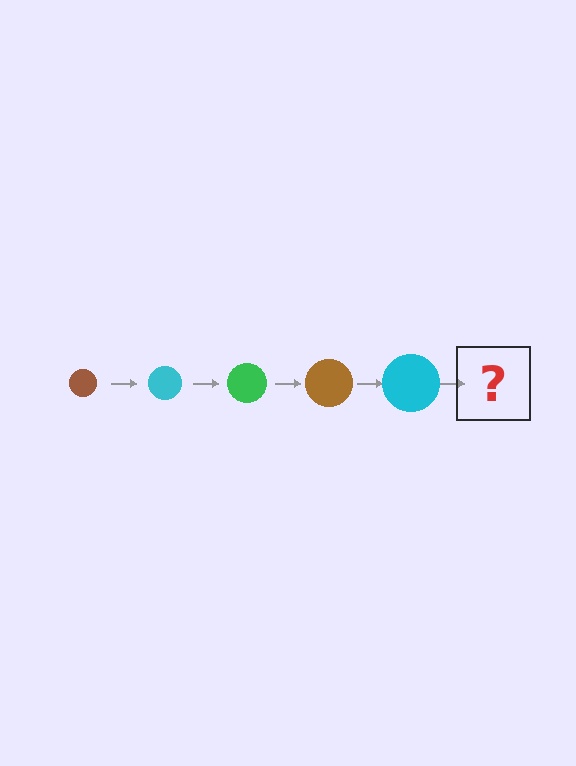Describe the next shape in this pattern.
It should be a green circle, larger than the previous one.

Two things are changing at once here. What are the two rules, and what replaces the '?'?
The two rules are that the circle grows larger each step and the color cycles through brown, cyan, and green. The '?' should be a green circle, larger than the previous one.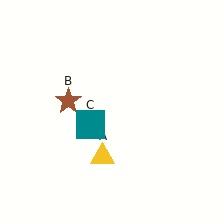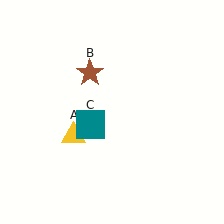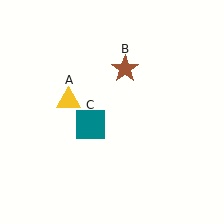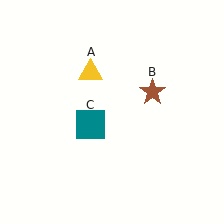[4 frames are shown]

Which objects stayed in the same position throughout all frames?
Teal square (object C) remained stationary.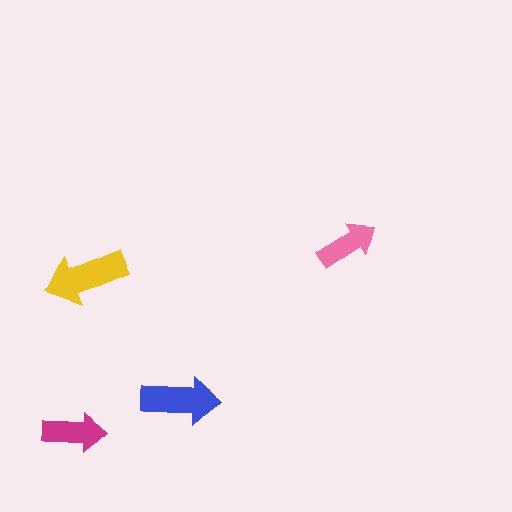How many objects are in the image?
There are 4 objects in the image.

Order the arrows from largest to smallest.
the yellow one, the blue one, the magenta one, the pink one.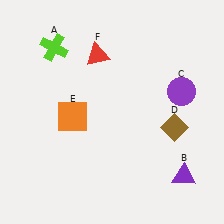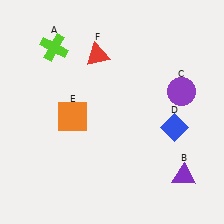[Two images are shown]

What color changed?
The diamond (D) changed from brown in Image 1 to blue in Image 2.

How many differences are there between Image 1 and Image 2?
There is 1 difference between the two images.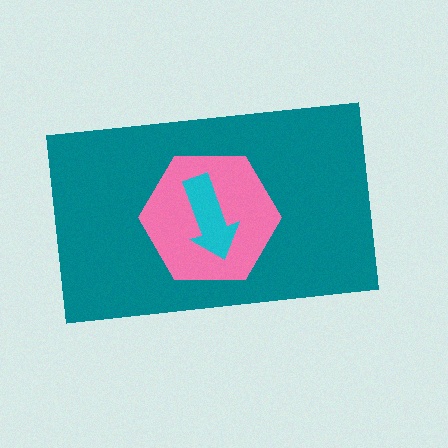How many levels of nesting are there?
3.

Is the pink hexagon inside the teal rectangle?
Yes.